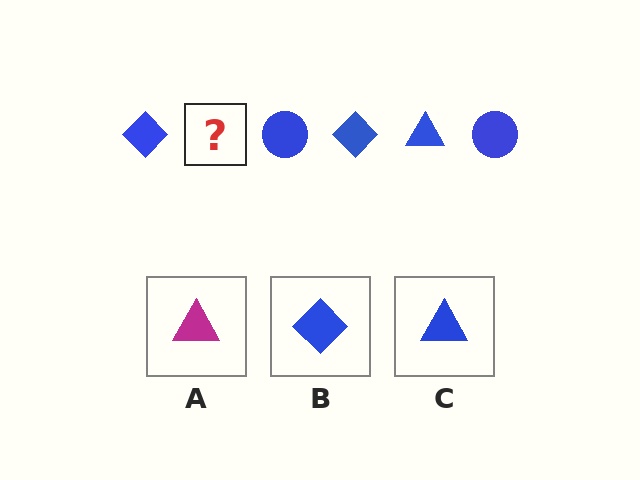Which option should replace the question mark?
Option C.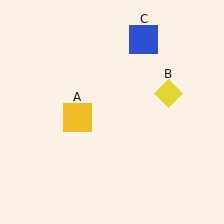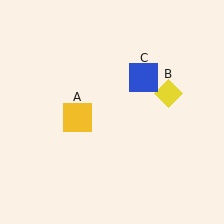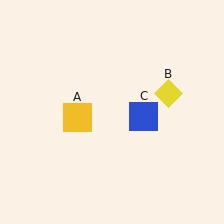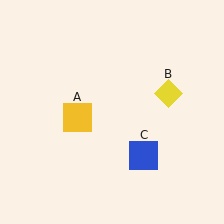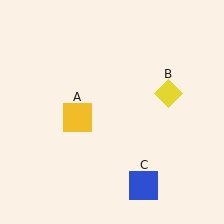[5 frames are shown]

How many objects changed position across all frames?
1 object changed position: blue square (object C).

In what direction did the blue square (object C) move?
The blue square (object C) moved down.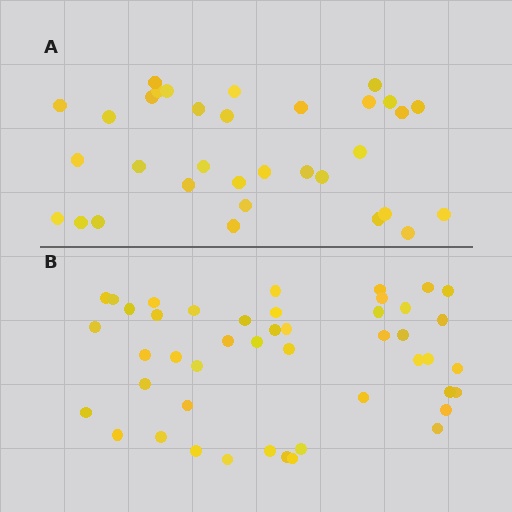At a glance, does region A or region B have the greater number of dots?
Region B (the bottom region) has more dots.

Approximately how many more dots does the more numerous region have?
Region B has approximately 15 more dots than region A.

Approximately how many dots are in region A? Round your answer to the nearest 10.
About 30 dots. (The exact count is 33, which rounds to 30.)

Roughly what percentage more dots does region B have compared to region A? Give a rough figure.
About 40% more.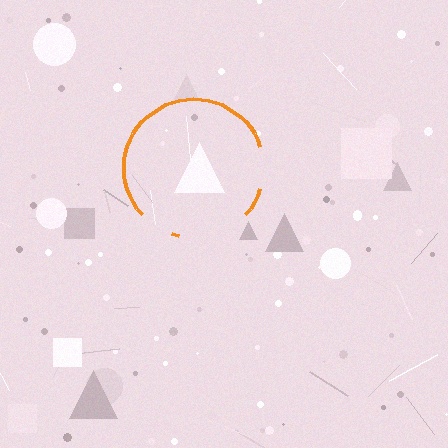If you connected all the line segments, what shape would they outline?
They would outline a circle.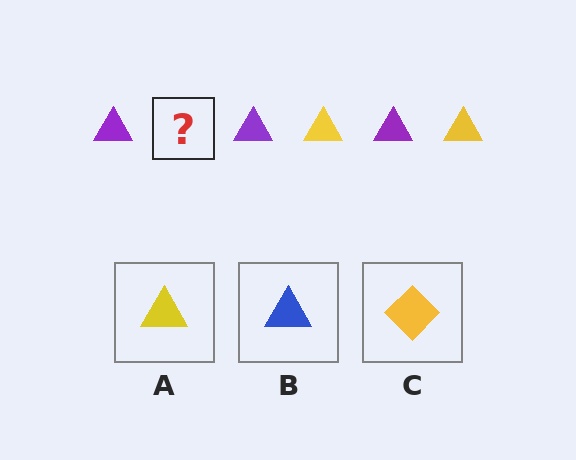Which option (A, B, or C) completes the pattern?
A.